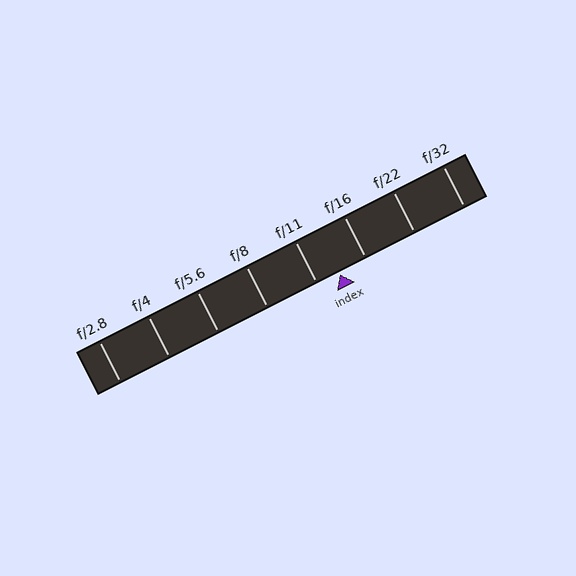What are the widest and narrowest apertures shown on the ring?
The widest aperture shown is f/2.8 and the narrowest is f/32.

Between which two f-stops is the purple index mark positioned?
The index mark is between f/11 and f/16.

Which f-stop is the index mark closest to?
The index mark is closest to f/11.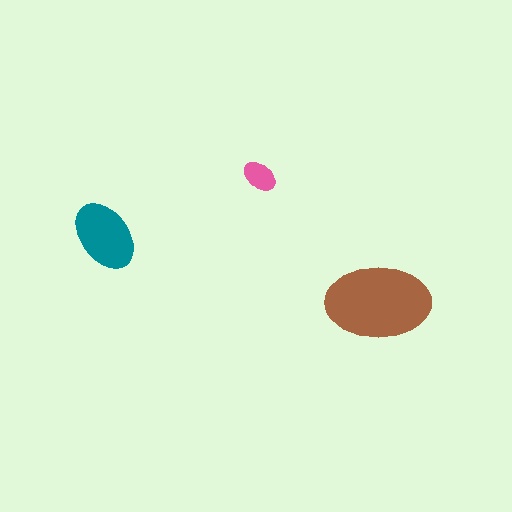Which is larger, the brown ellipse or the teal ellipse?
The brown one.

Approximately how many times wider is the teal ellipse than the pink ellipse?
About 2 times wider.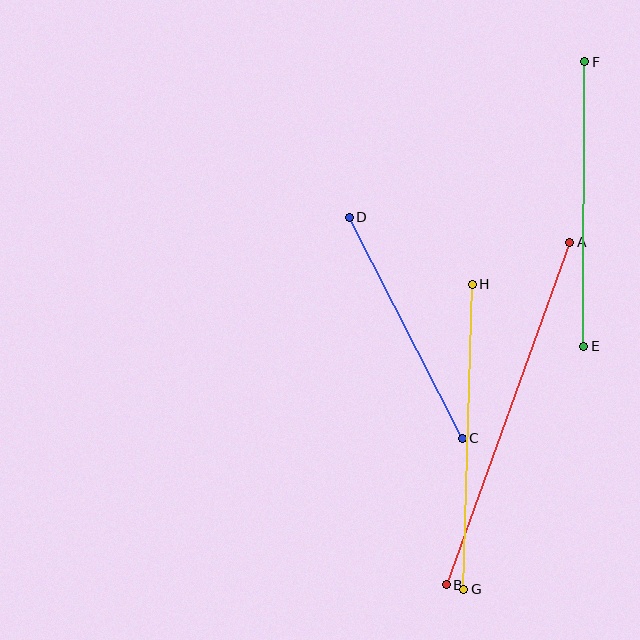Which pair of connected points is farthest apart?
Points A and B are farthest apart.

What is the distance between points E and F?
The distance is approximately 284 pixels.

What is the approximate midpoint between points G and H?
The midpoint is at approximately (468, 437) pixels.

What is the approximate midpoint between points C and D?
The midpoint is at approximately (406, 328) pixels.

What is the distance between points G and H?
The distance is approximately 305 pixels.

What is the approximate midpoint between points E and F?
The midpoint is at approximately (584, 204) pixels.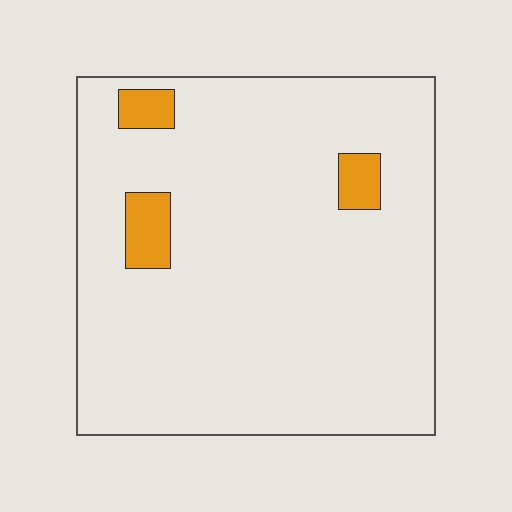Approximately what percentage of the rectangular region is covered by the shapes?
Approximately 5%.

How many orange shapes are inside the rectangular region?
3.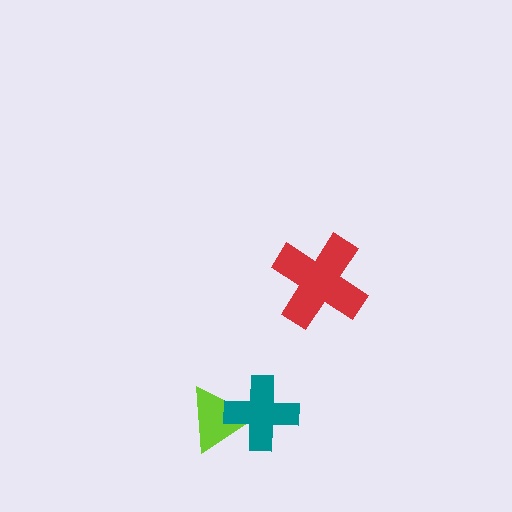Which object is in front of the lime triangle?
The teal cross is in front of the lime triangle.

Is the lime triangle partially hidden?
Yes, it is partially covered by another shape.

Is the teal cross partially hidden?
No, no other shape covers it.